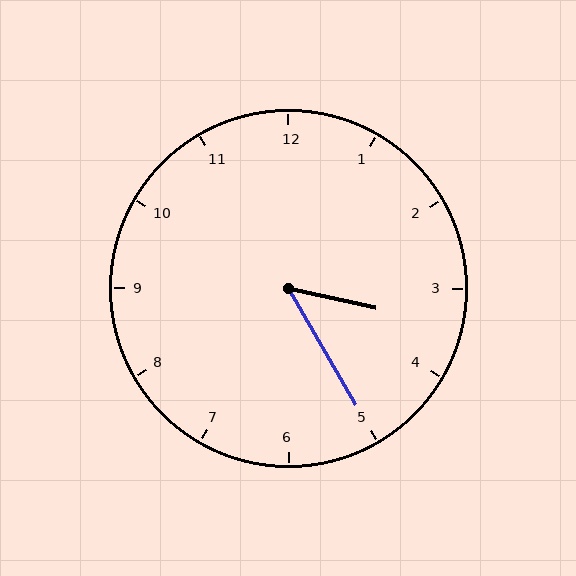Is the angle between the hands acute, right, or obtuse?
It is acute.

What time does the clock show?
3:25.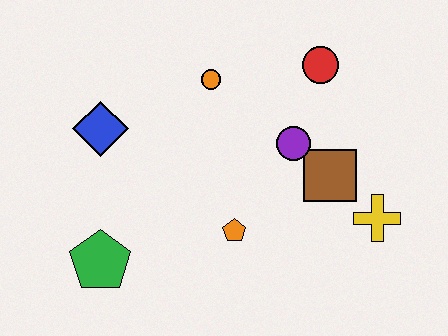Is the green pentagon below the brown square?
Yes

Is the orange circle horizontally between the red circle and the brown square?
No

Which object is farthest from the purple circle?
The green pentagon is farthest from the purple circle.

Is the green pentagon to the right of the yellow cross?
No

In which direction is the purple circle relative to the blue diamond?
The purple circle is to the right of the blue diamond.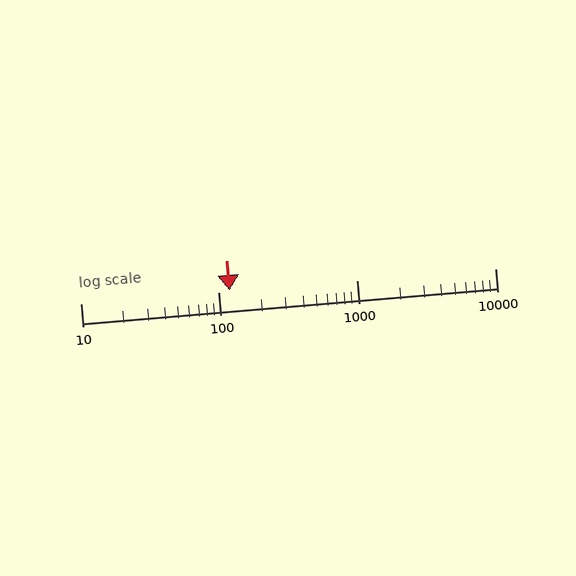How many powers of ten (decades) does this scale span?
The scale spans 3 decades, from 10 to 10000.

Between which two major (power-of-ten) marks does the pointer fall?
The pointer is between 100 and 1000.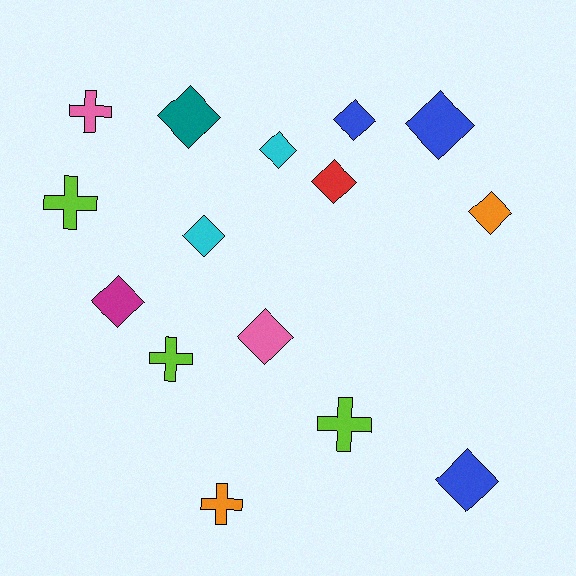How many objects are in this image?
There are 15 objects.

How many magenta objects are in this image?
There is 1 magenta object.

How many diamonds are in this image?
There are 10 diamonds.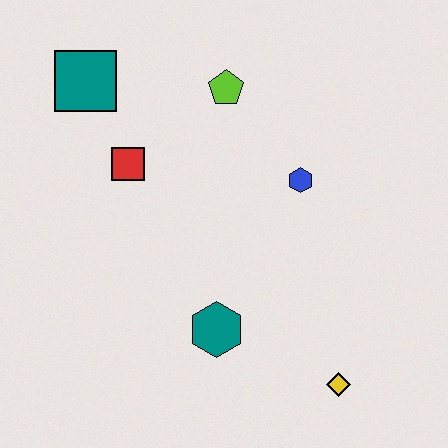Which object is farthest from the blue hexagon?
The teal square is farthest from the blue hexagon.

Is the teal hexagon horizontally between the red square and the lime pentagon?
Yes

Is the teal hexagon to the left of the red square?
No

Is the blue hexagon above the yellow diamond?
Yes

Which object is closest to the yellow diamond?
The teal hexagon is closest to the yellow diamond.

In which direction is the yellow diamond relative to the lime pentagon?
The yellow diamond is below the lime pentagon.